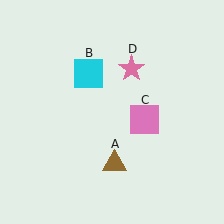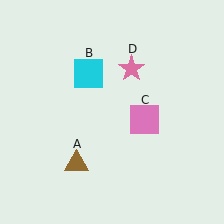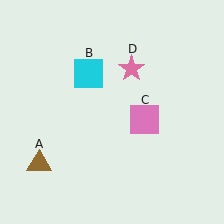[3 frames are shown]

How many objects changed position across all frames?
1 object changed position: brown triangle (object A).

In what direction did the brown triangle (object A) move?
The brown triangle (object A) moved left.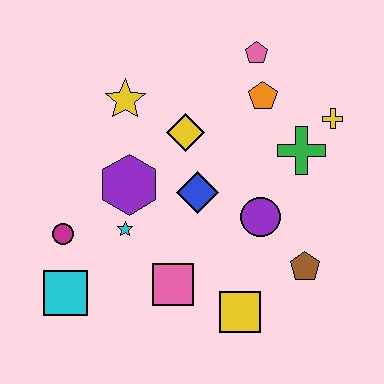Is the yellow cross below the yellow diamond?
No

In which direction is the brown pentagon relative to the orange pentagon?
The brown pentagon is below the orange pentagon.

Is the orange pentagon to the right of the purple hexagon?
Yes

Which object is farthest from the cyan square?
The yellow cross is farthest from the cyan square.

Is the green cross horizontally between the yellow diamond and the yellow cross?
Yes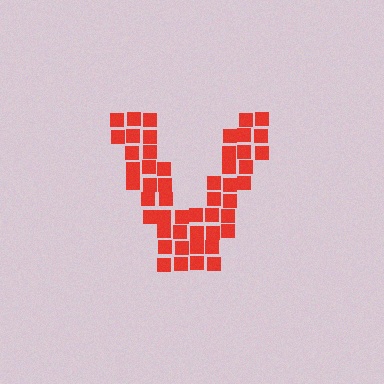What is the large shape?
The large shape is the letter V.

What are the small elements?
The small elements are squares.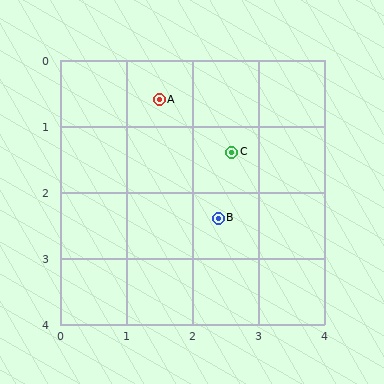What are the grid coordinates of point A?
Point A is at approximately (1.5, 0.6).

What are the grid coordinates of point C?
Point C is at approximately (2.6, 1.4).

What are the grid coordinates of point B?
Point B is at approximately (2.4, 2.4).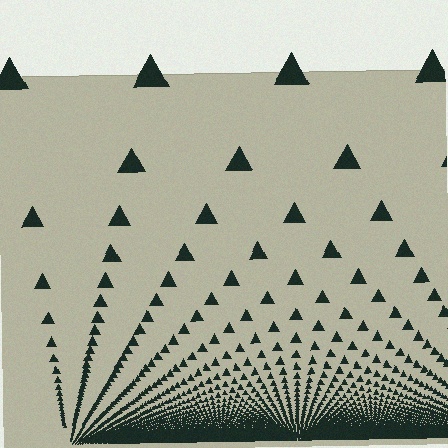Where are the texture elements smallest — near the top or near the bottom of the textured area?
Near the bottom.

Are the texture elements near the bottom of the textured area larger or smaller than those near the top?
Smaller. The gradient is inverted — elements near the bottom are smaller and denser.